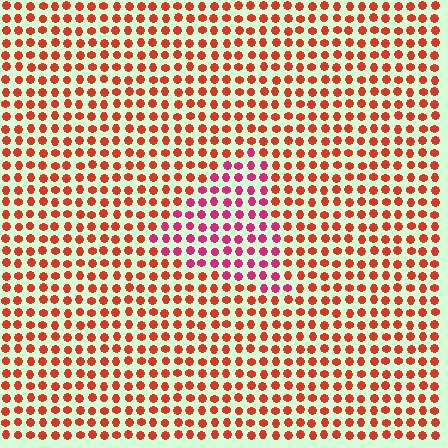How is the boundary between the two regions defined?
The boundary is defined purely by a slight shift in hue (about 35 degrees). Spacing, size, and orientation are identical on both sides.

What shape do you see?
I see a triangle.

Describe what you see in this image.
The image is filled with small red elements in a uniform arrangement. A triangle-shaped region is visible where the elements are tinted to a slightly different hue, forming a subtle color boundary.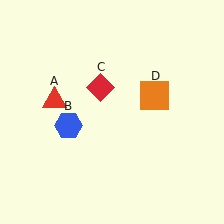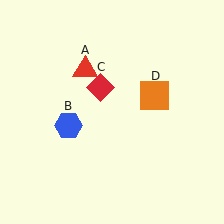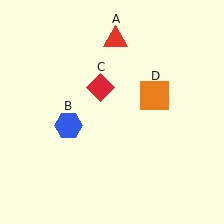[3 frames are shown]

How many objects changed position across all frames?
1 object changed position: red triangle (object A).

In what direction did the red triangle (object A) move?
The red triangle (object A) moved up and to the right.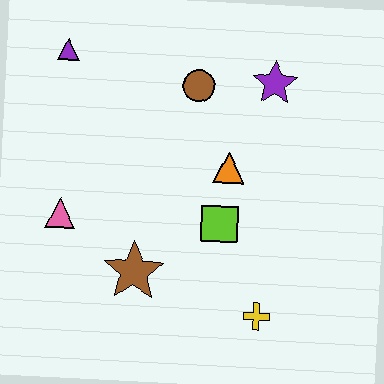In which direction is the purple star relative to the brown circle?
The purple star is to the right of the brown circle.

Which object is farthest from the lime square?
The purple triangle is farthest from the lime square.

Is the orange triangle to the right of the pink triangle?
Yes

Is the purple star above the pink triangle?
Yes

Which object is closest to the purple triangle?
The brown circle is closest to the purple triangle.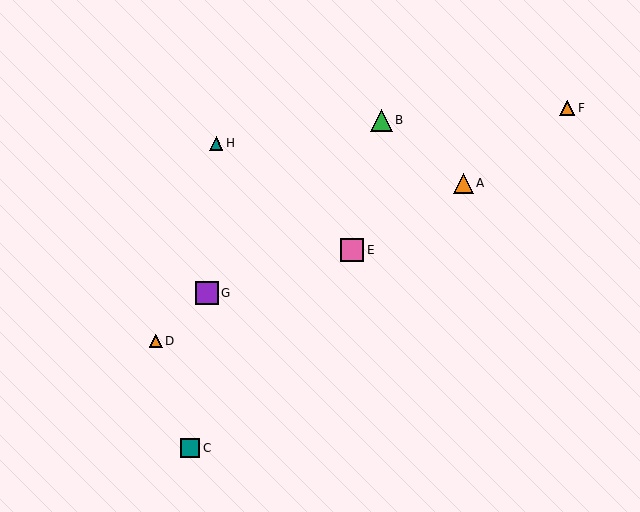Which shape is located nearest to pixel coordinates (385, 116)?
The green triangle (labeled B) at (382, 120) is nearest to that location.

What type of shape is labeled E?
Shape E is a pink square.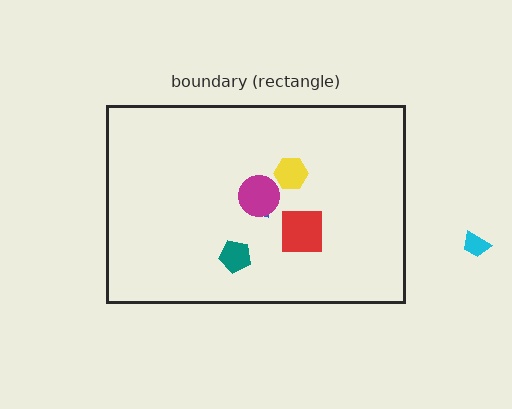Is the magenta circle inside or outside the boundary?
Inside.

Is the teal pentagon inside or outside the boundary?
Inside.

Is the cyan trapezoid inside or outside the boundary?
Outside.